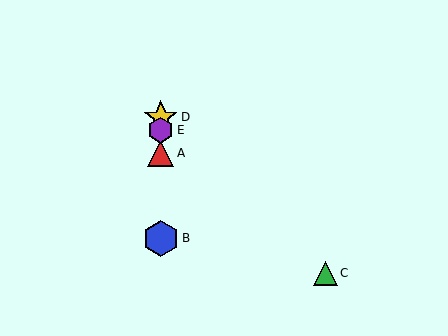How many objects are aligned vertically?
4 objects (A, B, D, E) are aligned vertically.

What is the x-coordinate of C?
Object C is at x≈325.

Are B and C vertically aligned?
No, B is at x≈161 and C is at x≈325.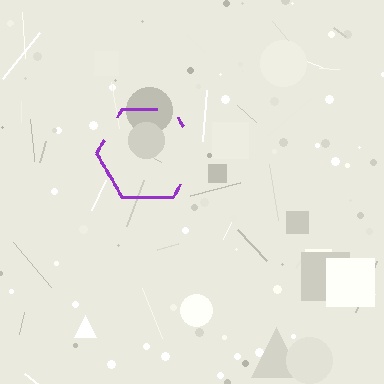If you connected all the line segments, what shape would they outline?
They would outline a hexagon.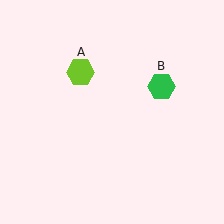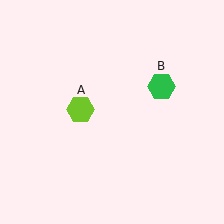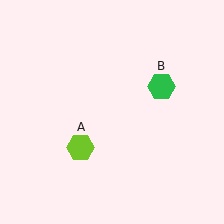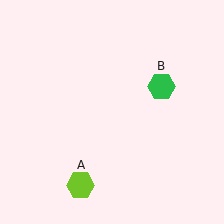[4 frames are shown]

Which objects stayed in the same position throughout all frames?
Green hexagon (object B) remained stationary.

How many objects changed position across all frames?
1 object changed position: lime hexagon (object A).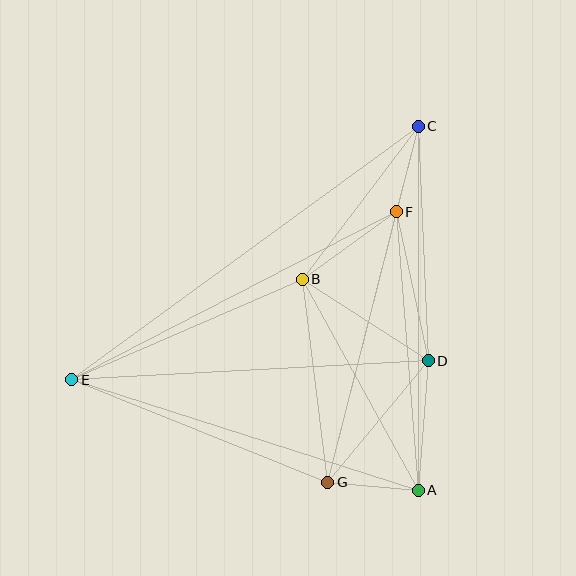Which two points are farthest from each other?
Points C and E are farthest from each other.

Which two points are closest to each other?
Points C and F are closest to each other.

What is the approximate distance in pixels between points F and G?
The distance between F and G is approximately 279 pixels.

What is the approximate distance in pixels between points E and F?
The distance between E and F is approximately 365 pixels.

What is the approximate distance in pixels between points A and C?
The distance between A and C is approximately 364 pixels.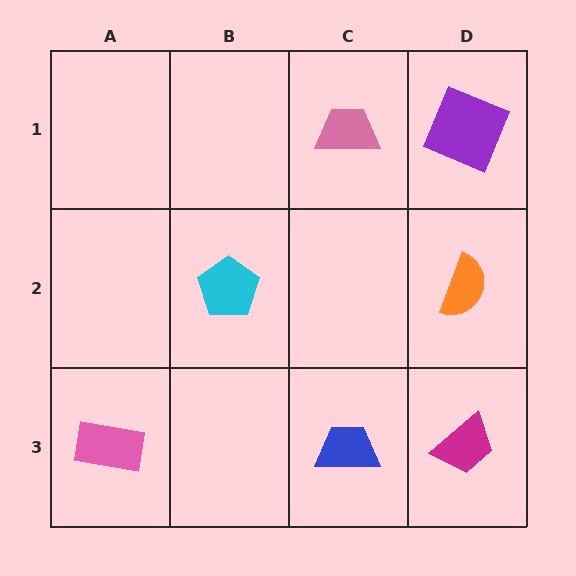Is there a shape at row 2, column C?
No, that cell is empty.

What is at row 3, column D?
A magenta trapezoid.